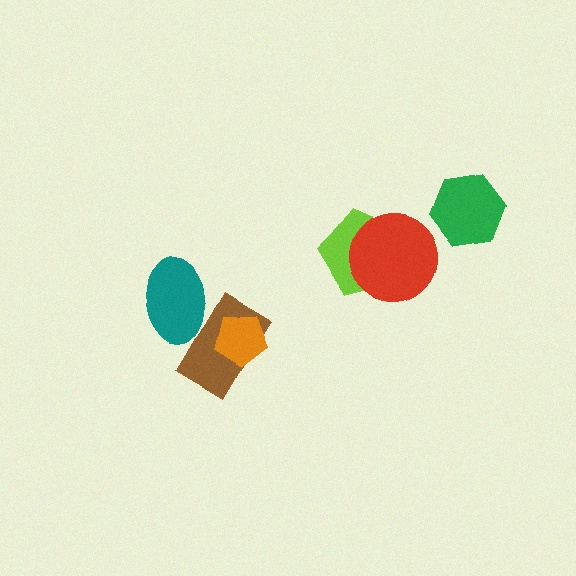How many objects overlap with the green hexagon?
0 objects overlap with the green hexagon.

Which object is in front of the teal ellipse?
The brown rectangle is in front of the teal ellipse.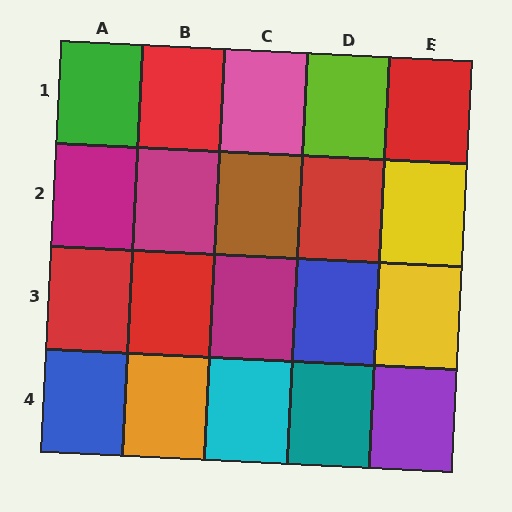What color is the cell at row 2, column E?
Yellow.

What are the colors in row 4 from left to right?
Blue, orange, cyan, teal, purple.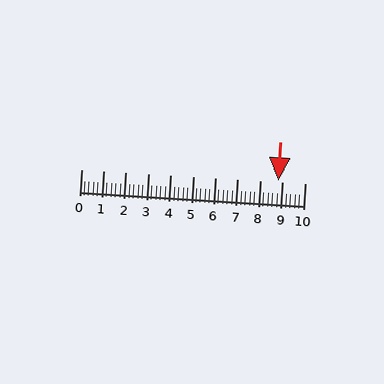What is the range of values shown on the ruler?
The ruler shows values from 0 to 10.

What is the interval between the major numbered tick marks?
The major tick marks are spaced 1 units apart.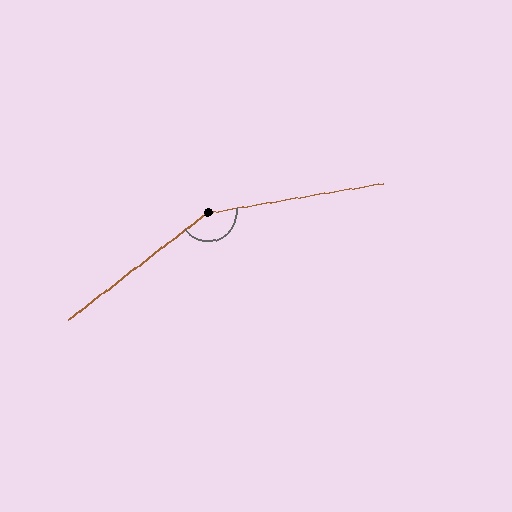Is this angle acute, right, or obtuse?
It is obtuse.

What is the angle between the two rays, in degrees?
Approximately 152 degrees.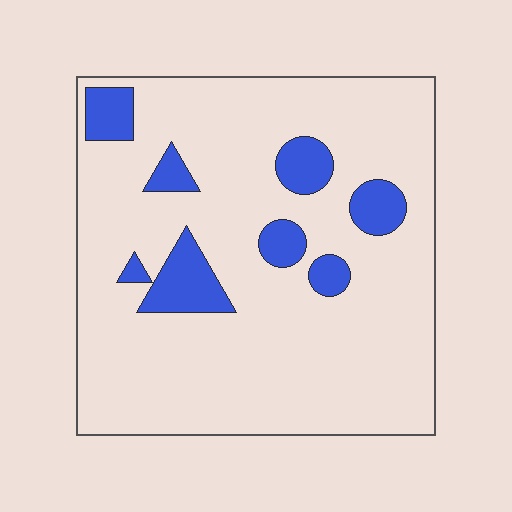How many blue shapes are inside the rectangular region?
8.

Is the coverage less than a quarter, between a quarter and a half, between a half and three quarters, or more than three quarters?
Less than a quarter.